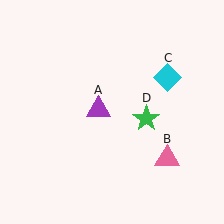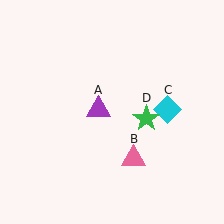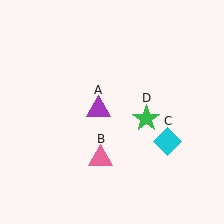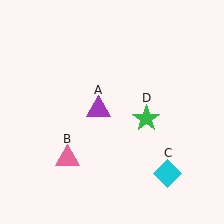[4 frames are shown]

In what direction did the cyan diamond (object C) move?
The cyan diamond (object C) moved down.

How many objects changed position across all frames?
2 objects changed position: pink triangle (object B), cyan diamond (object C).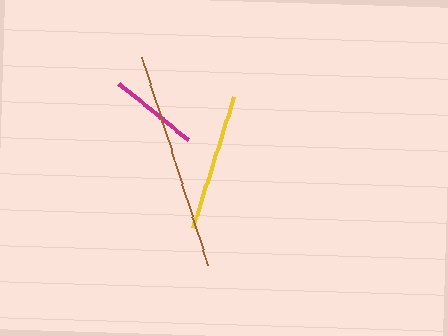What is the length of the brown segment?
The brown segment is approximately 218 pixels long.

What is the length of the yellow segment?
The yellow segment is approximately 137 pixels long.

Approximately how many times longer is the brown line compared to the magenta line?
The brown line is approximately 2.4 times the length of the magenta line.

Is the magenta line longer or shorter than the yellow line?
The yellow line is longer than the magenta line.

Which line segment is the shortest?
The magenta line is the shortest at approximately 90 pixels.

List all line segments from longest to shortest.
From longest to shortest: brown, yellow, magenta.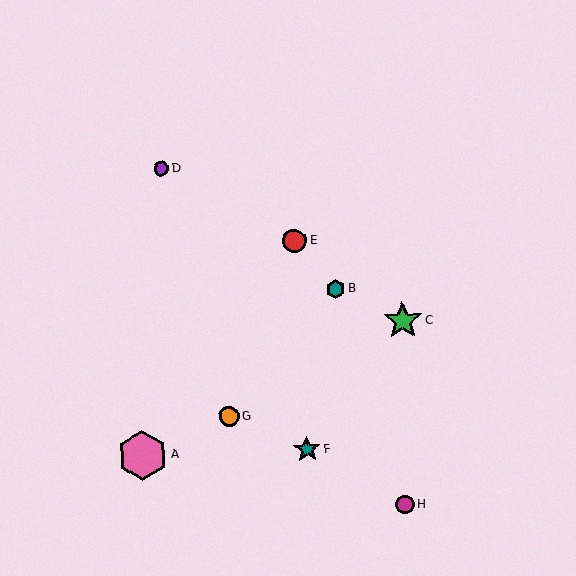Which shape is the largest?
The pink hexagon (labeled A) is the largest.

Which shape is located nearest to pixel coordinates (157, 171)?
The purple circle (labeled D) at (161, 168) is nearest to that location.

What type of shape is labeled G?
Shape G is an orange circle.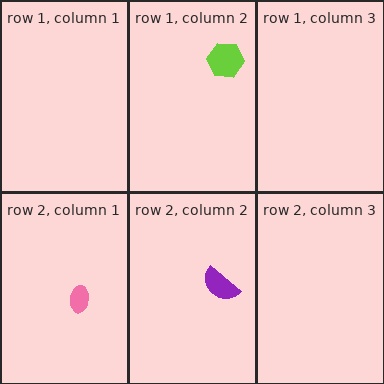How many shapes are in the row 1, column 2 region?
1.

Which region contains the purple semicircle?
The row 2, column 2 region.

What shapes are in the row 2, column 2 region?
The purple semicircle.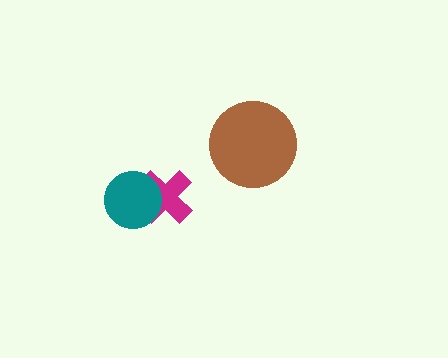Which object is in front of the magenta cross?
The teal circle is in front of the magenta cross.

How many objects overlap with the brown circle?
0 objects overlap with the brown circle.